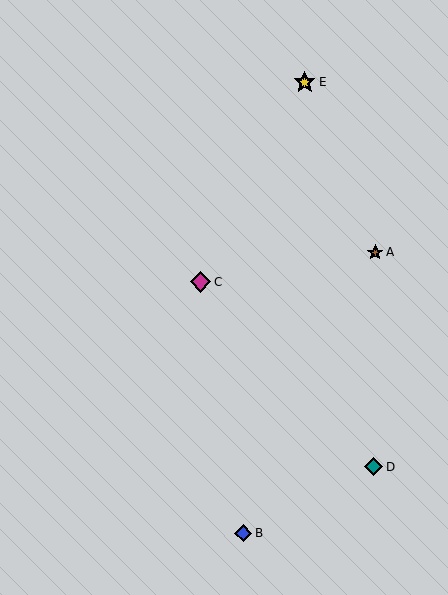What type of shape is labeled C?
Shape C is a magenta diamond.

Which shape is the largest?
The yellow star (labeled E) is the largest.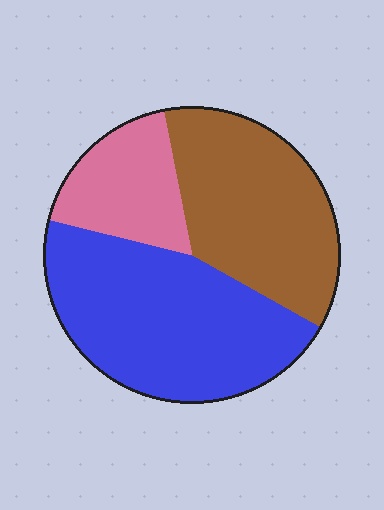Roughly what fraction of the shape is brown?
Brown covers 36% of the shape.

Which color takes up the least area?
Pink, at roughly 20%.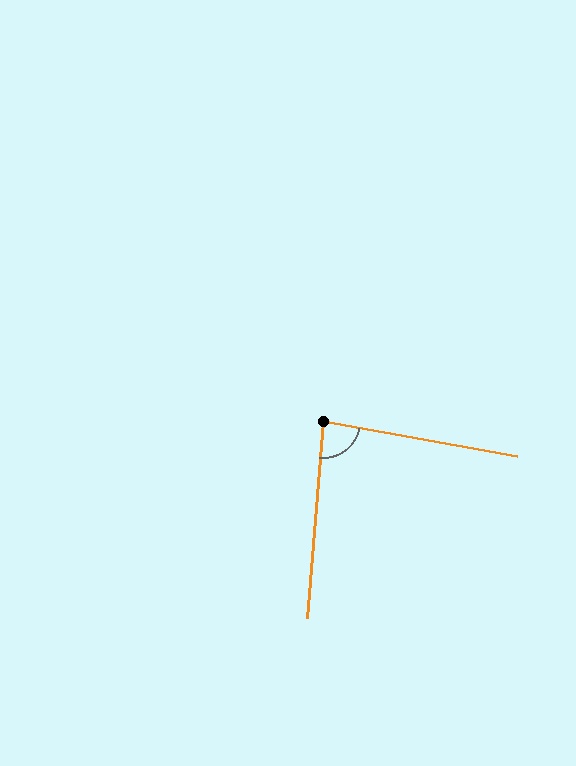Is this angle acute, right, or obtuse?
It is acute.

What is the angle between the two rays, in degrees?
Approximately 84 degrees.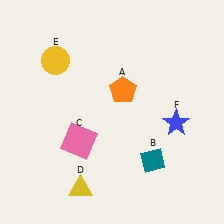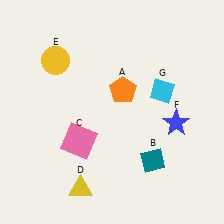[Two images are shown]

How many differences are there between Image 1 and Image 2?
There is 1 difference between the two images.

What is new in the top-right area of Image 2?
A cyan diamond (G) was added in the top-right area of Image 2.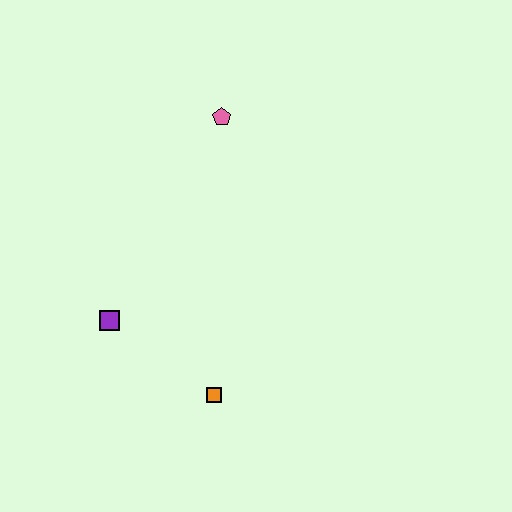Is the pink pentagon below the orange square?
No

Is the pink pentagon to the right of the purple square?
Yes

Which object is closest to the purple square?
The orange square is closest to the purple square.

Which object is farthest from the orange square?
The pink pentagon is farthest from the orange square.